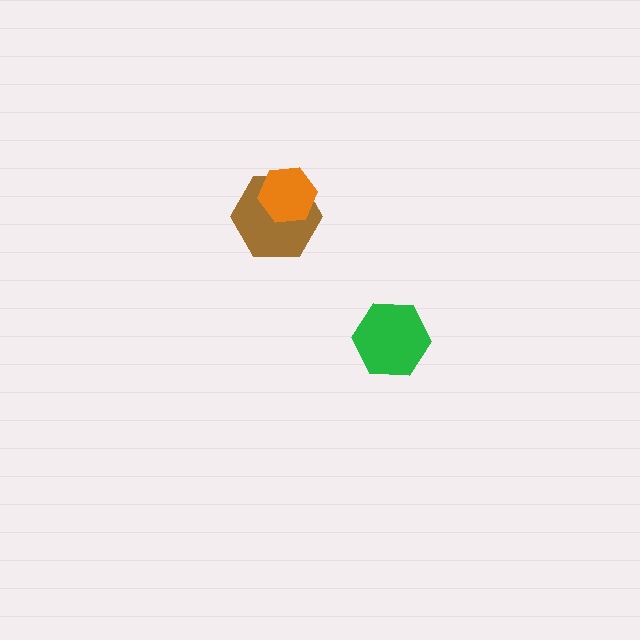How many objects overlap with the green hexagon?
0 objects overlap with the green hexagon.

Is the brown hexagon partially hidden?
Yes, it is partially covered by another shape.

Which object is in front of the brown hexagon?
The orange hexagon is in front of the brown hexagon.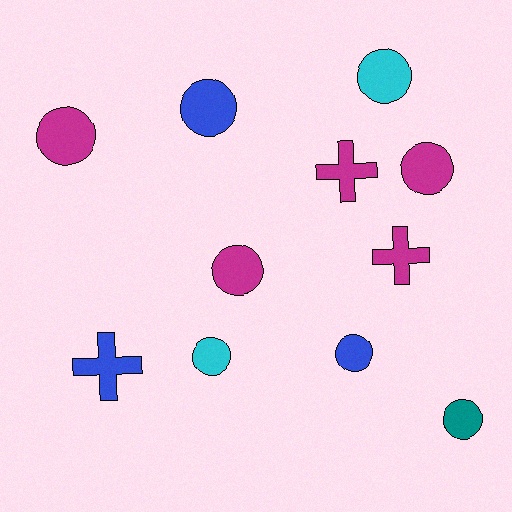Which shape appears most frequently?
Circle, with 8 objects.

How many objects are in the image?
There are 11 objects.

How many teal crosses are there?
There are no teal crosses.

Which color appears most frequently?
Magenta, with 5 objects.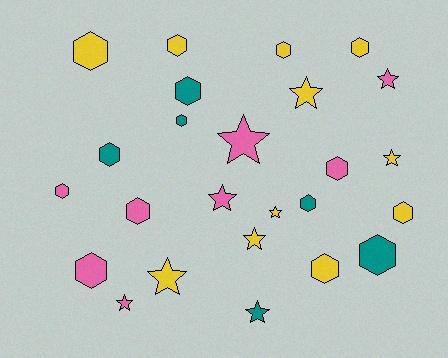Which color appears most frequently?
Yellow, with 11 objects.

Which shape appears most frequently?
Hexagon, with 15 objects.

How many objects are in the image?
There are 25 objects.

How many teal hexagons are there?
There are 5 teal hexagons.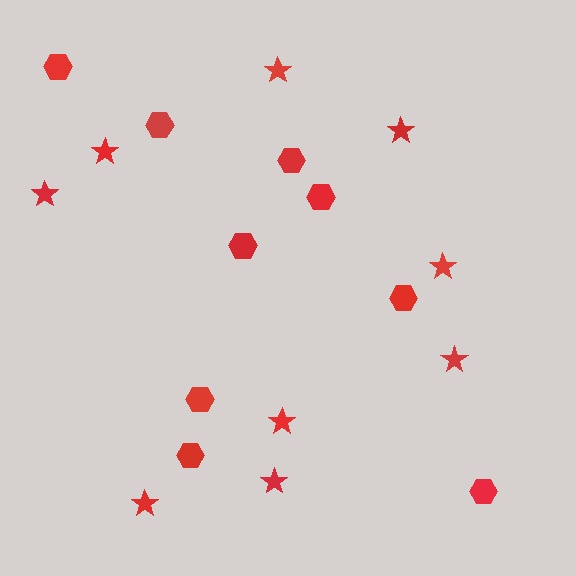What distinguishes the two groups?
There are 2 groups: one group of hexagons (9) and one group of stars (9).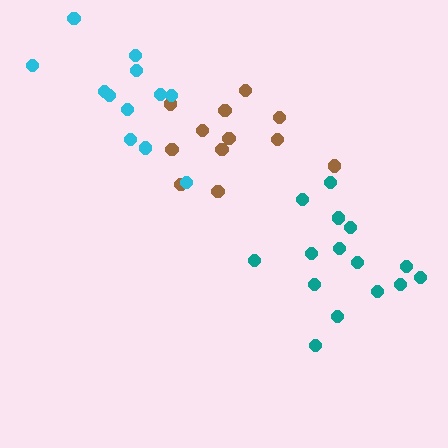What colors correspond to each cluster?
The clusters are colored: brown, teal, cyan.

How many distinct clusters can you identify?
There are 3 distinct clusters.